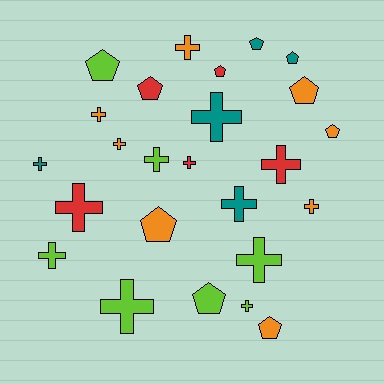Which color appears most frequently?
Orange, with 8 objects.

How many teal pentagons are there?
There are 2 teal pentagons.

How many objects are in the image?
There are 25 objects.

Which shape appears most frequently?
Cross, with 15 objects.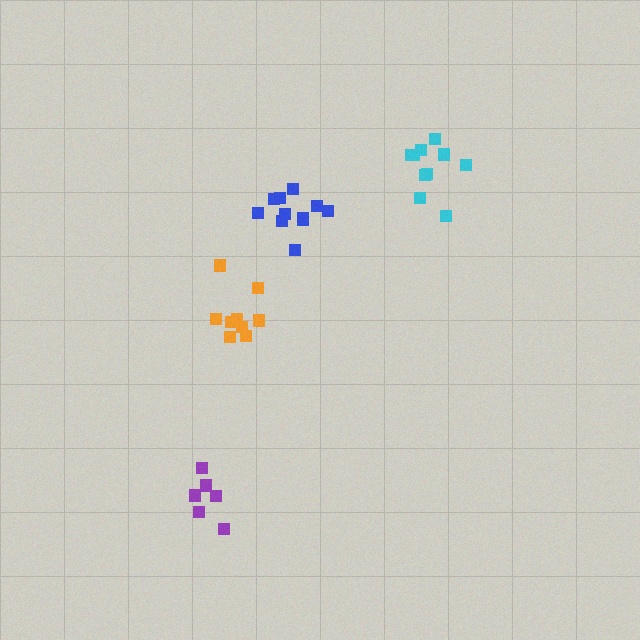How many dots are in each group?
Group 1: 6 dots, Group 2: 9 dots, Group 3: 11 dots, Group 4: 10 dots (36 total).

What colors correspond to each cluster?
The clusters are colored: purple, orange, blue, cyan.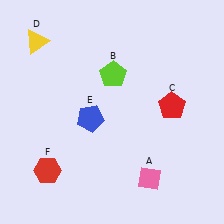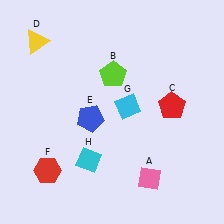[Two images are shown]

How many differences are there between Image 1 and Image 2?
There are 2 differences between the two images.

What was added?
A cyan diamond (G), a cyan diamond (H) were added in Image 2.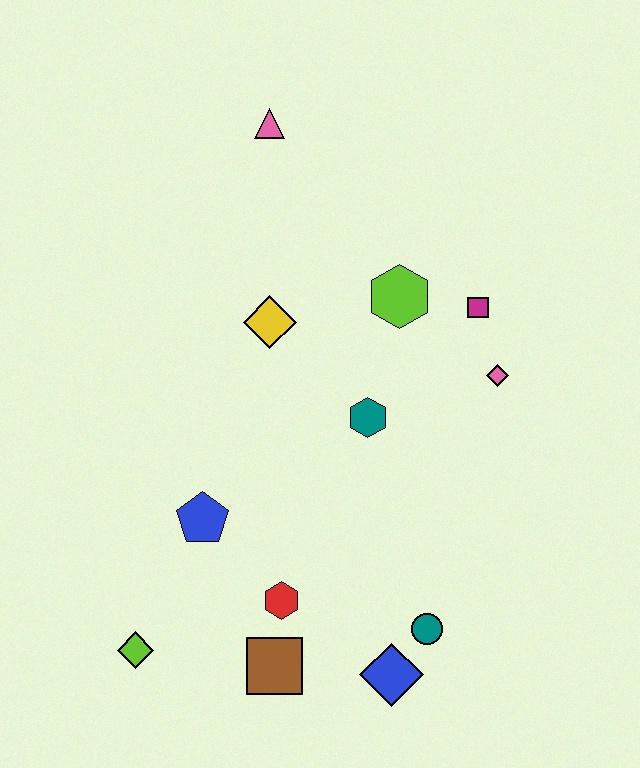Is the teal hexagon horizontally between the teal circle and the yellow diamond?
Yes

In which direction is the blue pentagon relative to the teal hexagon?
The blue pentagon is to the left of the teal hexagon.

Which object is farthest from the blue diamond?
The pink triangle is farthest from the blue diamond.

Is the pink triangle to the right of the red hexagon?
No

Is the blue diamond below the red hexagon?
Yes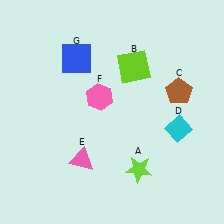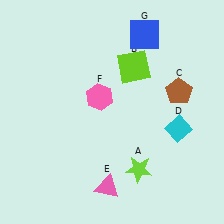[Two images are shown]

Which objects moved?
The objects that moved are: the pink triangle (E), the blue square (G).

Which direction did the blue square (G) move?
The blue square (G) moved right.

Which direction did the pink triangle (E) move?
The pink triangle (E) moved down.